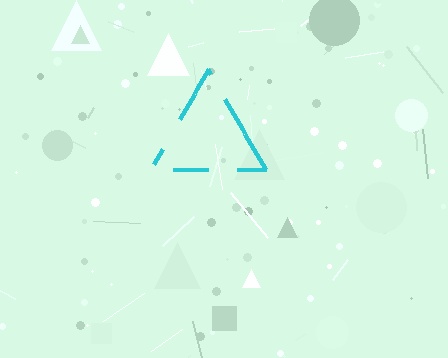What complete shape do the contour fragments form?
The contour fragments form a triangle.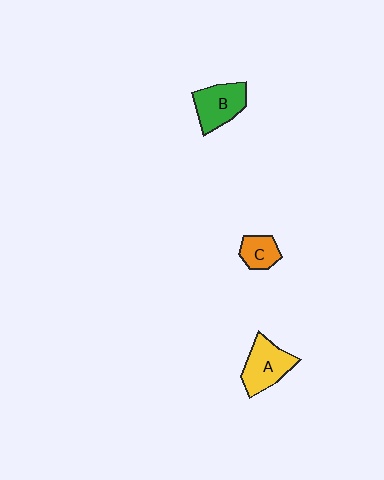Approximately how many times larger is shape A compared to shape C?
Approximately 1.7 times.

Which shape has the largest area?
Shape A (yellow).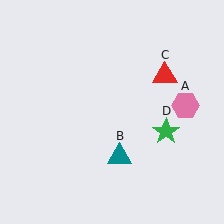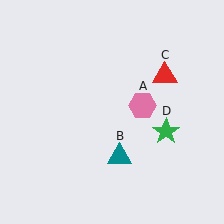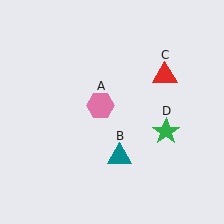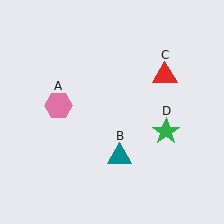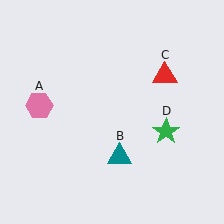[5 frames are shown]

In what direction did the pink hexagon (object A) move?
The pink hexagon (object A) moved left.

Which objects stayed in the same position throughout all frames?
Teal triangle (object B) and red triangle (object C) and green star (object D) remained stationary.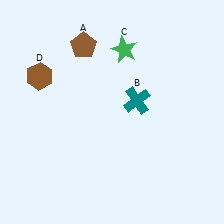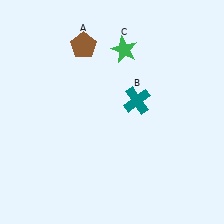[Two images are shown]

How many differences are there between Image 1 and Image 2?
There is 1 difference between the two images.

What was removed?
The brown hexagon (D) was removed in Image 2.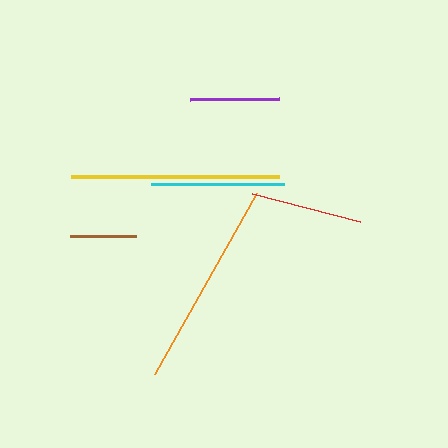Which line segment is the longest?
The yellow line is the longest at approximately 208 pixels.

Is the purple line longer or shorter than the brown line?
The purple line is longer than the brown line.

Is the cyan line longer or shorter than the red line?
The cyan line is longer than the red line.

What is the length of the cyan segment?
The cyan segment is approximately 133 pixels long.